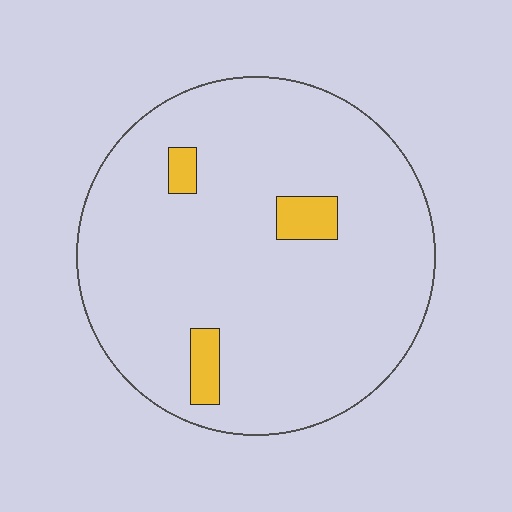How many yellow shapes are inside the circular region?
3.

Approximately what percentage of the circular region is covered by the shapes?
Approximately 5%.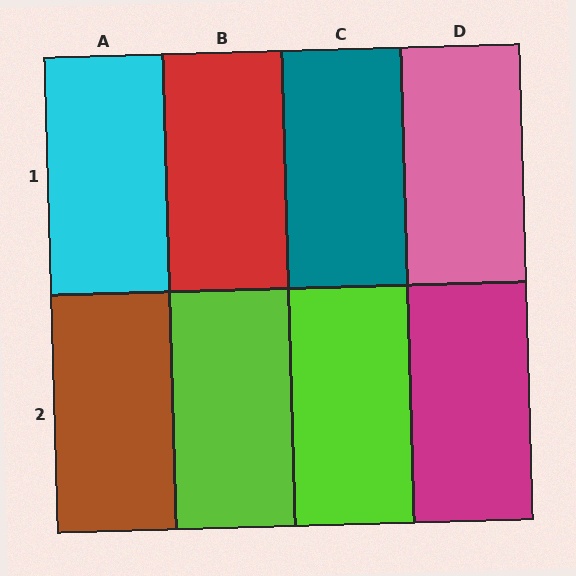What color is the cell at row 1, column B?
Red.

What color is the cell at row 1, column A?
Cyan.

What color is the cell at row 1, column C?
Teal.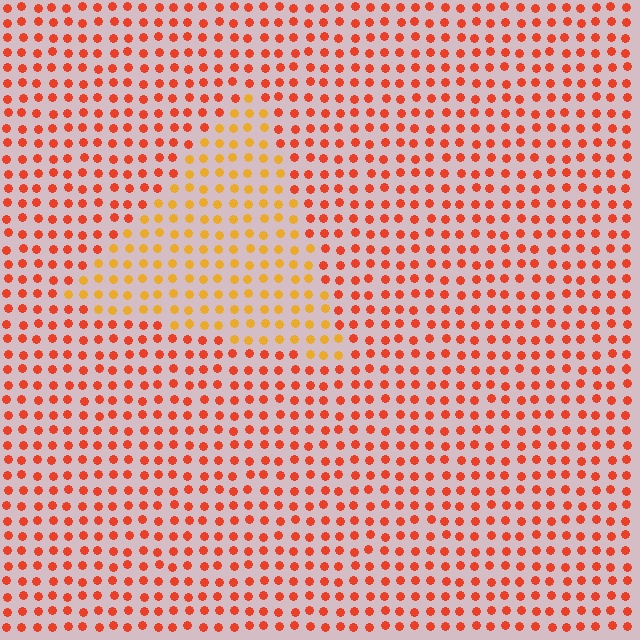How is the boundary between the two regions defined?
The boundary is defined purely by a slight shift in hue (about 33 degrees). Spacing, size, and orientation are identical on both sides.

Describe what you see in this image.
The image is filled with small red elements in a uniform arrangement. A triangle-shaped region is visible where the elements are tinted to a slightly different hue, forming a subtle color boundary.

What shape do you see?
I see a triangle.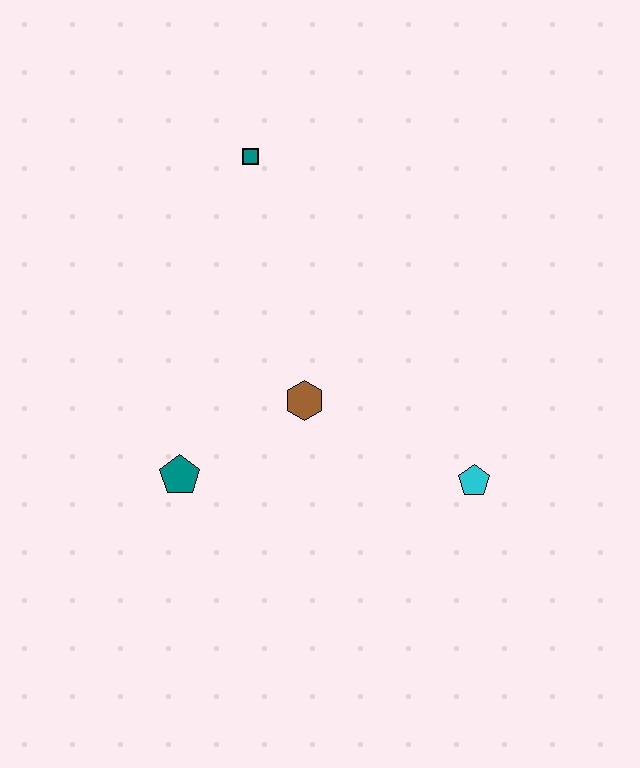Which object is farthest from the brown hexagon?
The teal square is farthest from the brown hexagon.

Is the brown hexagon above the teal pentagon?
Yes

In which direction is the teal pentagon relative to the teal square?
The teal pentagon is below the teal square.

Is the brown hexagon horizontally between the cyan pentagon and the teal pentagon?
Yes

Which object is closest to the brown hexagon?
The teal pentagon is closest to the brown hexagon.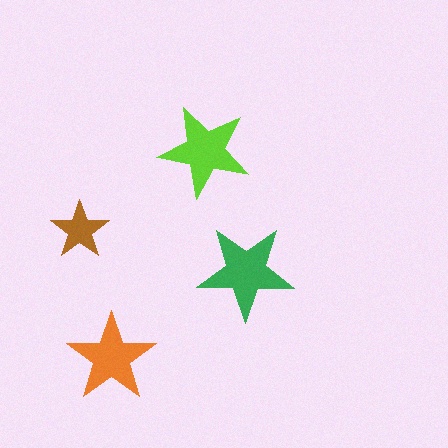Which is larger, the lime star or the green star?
The green one.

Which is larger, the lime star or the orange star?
The lime one.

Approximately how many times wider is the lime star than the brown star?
About 1.5 times wider.